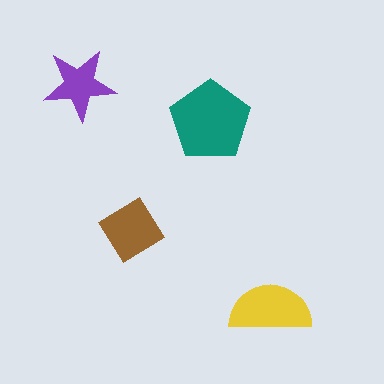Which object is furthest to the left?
The purple star is leftmost.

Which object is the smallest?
The purple star.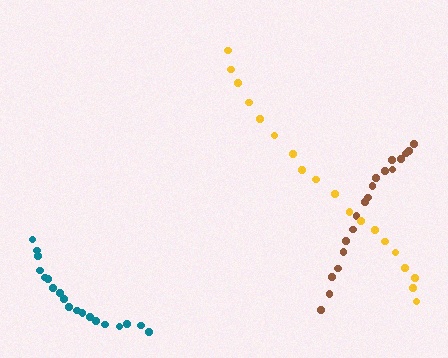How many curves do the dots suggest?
There are 3 distinct paths.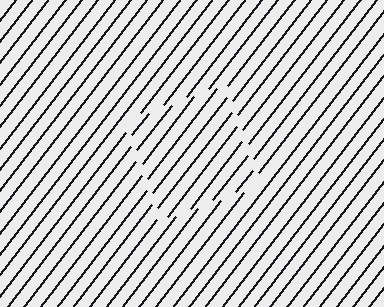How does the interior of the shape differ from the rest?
The interior of the shape contains the same grating, shifted by half a period — the contour is defined by the phase discontinuity where line-ends from the inner and outer gratings abut.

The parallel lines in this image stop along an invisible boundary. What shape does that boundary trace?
An illusory square. The interior of the shape contains the same grating, shifted by half a period — the contour is defined by the phase discontinuity where line-ends from the inner and outer gratings abut.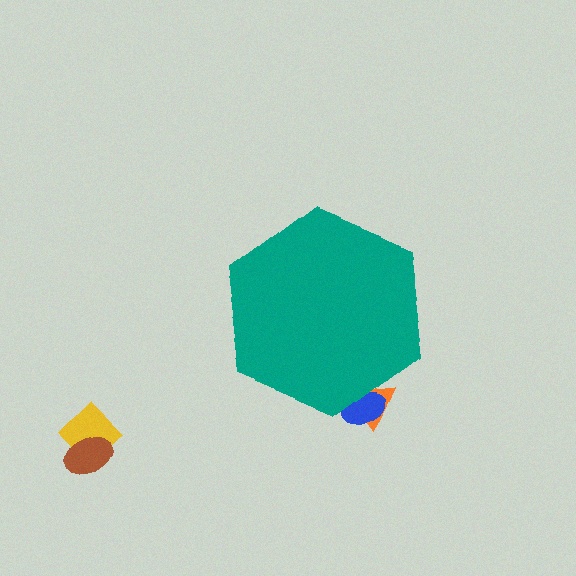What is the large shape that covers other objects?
A teal hexagon.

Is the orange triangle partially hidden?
Yes, the orange triangle is partially hidden behind the teal hexagon.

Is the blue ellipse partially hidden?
Yes, the blue ellipse is partially hidden behind the teal hexagon.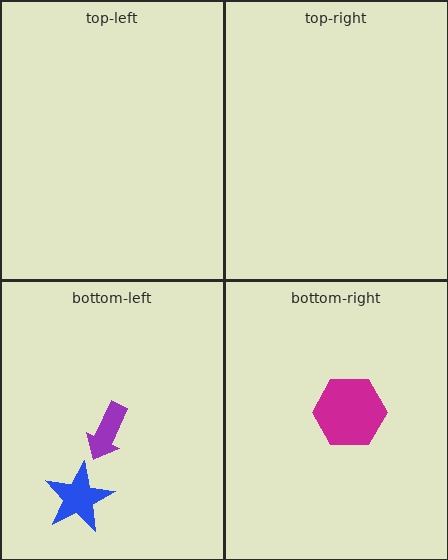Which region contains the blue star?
The bottom-left region.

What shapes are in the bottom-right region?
The magenta hexagon.